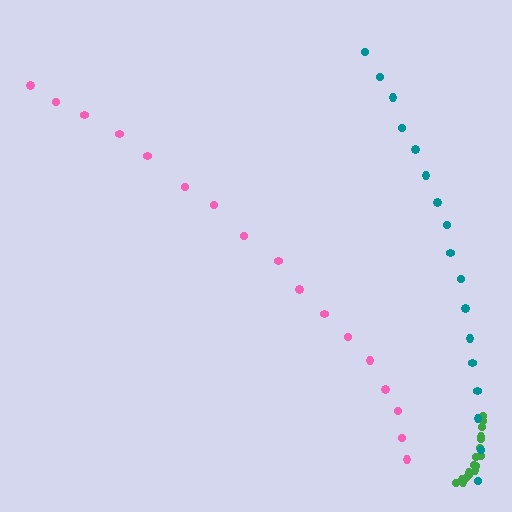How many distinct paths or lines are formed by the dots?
There are 3 distinct paths.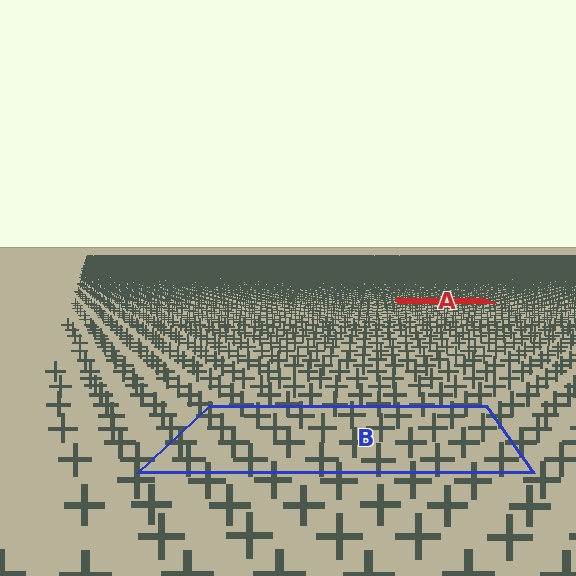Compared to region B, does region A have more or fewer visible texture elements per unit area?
Region A has more texture elements per unit area — they are packed more densely because it is farther away.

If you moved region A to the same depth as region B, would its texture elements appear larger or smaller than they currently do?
They would appear larger. At a closer depth, the same texture elements are projected at a bigger on-screen size.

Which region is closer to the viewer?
Region B is closer. The texture elements there are larger and more spread out.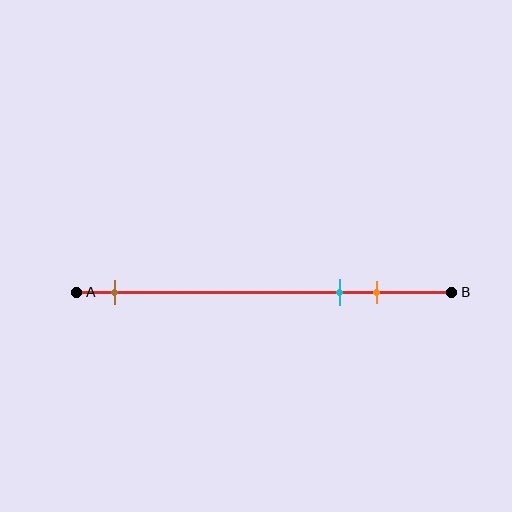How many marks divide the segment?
There are 3 marks dividing the segment.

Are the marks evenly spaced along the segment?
No, the marks are not evenly spaced.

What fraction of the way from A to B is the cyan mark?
The cyan mark is approximately 70% (0.7) of the way from A to B.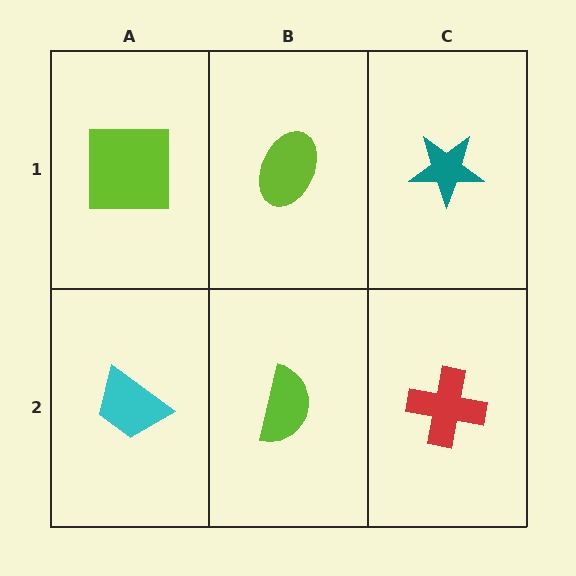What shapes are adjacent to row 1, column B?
A lime semicircle (row 2, column B), a lime square (row 1, column A), a teal star (row 1, column C).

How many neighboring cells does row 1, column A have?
2.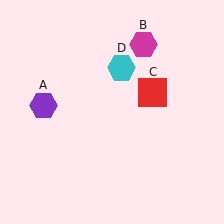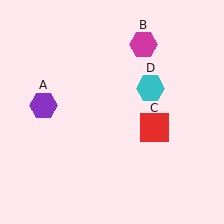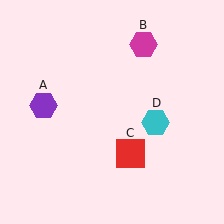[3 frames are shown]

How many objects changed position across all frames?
2 objects changed position: red square (object C), cyan hexagon (object D).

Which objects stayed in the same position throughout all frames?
Purple hexagon (object A) and magenta hexagon (object B) remained stationary.